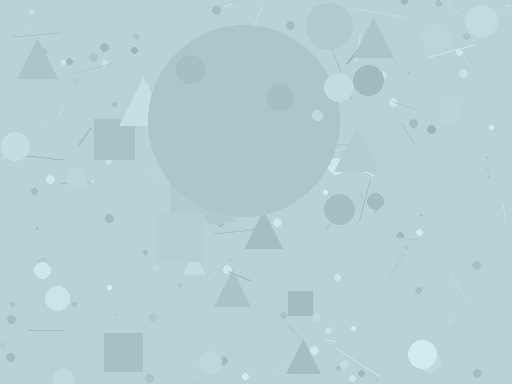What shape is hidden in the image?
A circle is hidden in the image.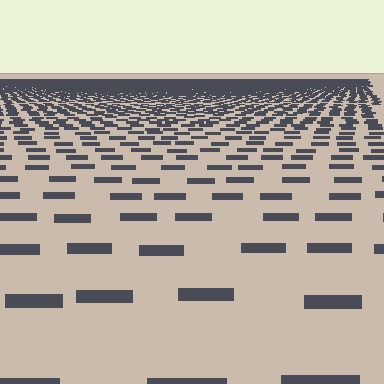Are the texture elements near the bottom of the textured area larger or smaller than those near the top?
Larger. Near the bottom, elements are closer to the viewer and appear at a bigger on-screen size.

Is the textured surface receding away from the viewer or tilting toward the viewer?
The surface is receding away from the viewer. Texture elements get smaller and denser toward the top.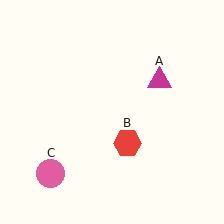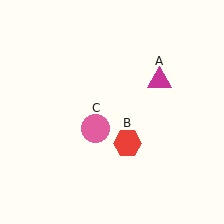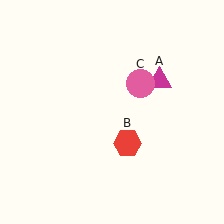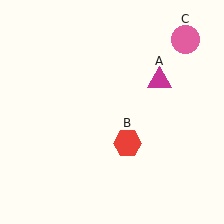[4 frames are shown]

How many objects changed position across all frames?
1 object changed position: pink circle (object C).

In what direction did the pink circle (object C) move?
The pink circle (object C) moved up and to the right.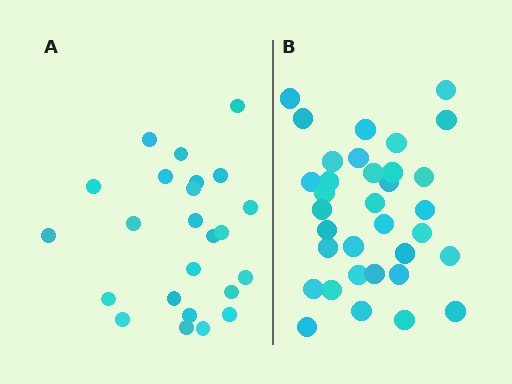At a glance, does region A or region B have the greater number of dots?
Region B (the right region) has more dots.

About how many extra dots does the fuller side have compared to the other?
Region B has roughly 10 or so more dots than region A.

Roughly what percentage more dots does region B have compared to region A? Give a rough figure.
About 40% more.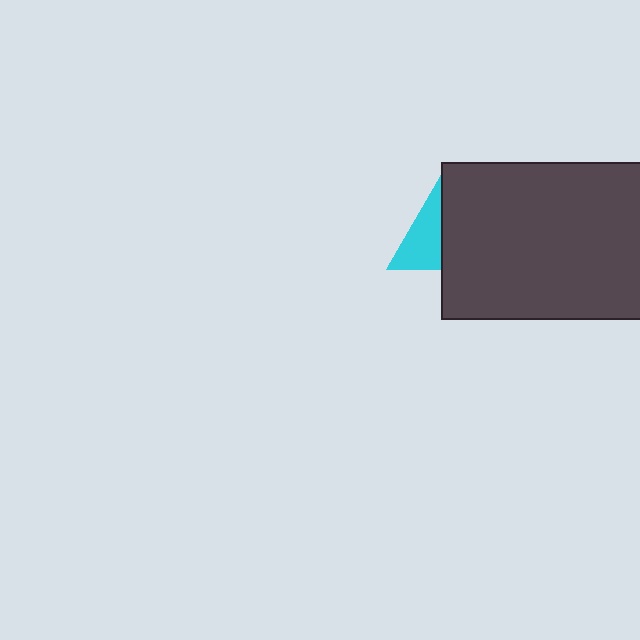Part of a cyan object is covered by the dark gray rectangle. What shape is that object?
It is a triangle.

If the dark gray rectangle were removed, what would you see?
You would see the complete cyan triangle.